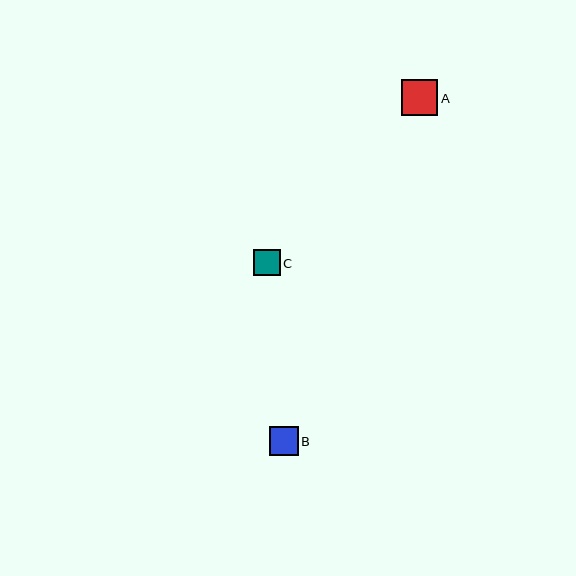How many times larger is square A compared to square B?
Square A is approximately 1.2 times the size of square B.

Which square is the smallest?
Square C is the smallest with a size of approximately 27 pixels.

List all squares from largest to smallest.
From largest to smallest: A, B, C.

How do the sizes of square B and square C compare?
Square B and square C are approximately the same size.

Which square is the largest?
Square A is the largest with a size of approximately 36 pixels.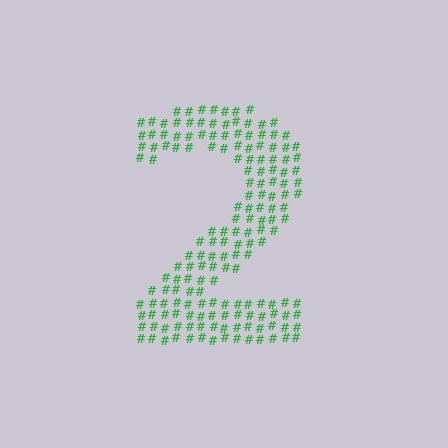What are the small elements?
The small elements are hash symbols.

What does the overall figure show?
The overall figure shows the digit 2.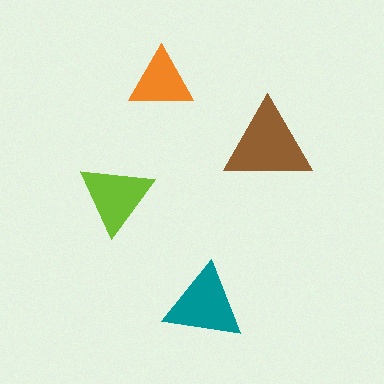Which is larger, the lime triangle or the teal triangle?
The teal one.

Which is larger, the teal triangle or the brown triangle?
The brown one.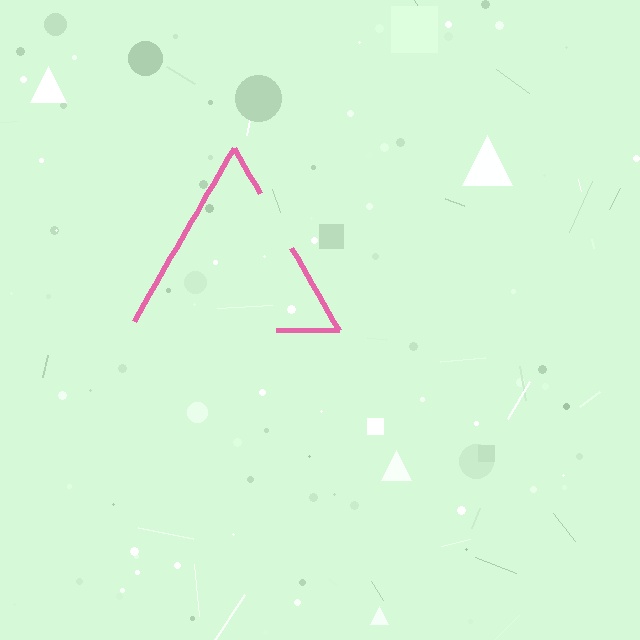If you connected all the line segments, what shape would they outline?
They would outline a triangle.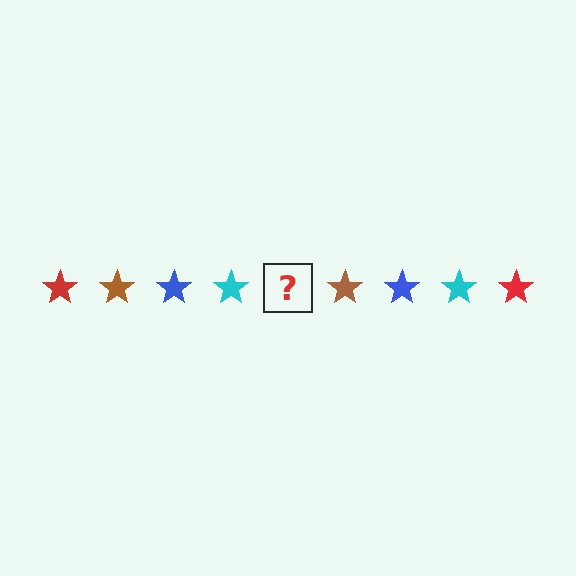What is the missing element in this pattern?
The missing element is a red star.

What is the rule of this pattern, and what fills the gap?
The rule is that the pattern cycles through red, brown, blue, cyan stars. The gap should be filled with a red star.